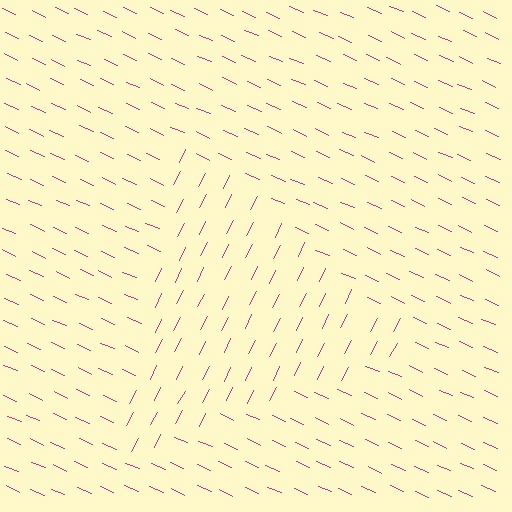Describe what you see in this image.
The image is filled with small magenta line segments. A triangle region in the image has lines oriented differently from the surrounding lines, creating a visible texture boundary.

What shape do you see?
I see a triangle.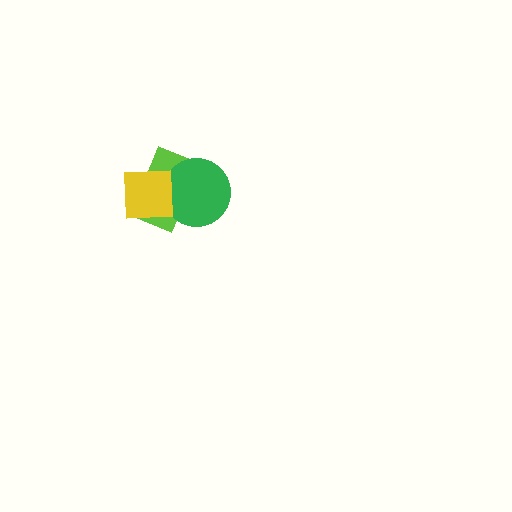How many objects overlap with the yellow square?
2 objects overlap with the yellow square.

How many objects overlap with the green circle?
2 objects overlap with the green circle.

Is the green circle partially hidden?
Yes, it is partially covered by another shape.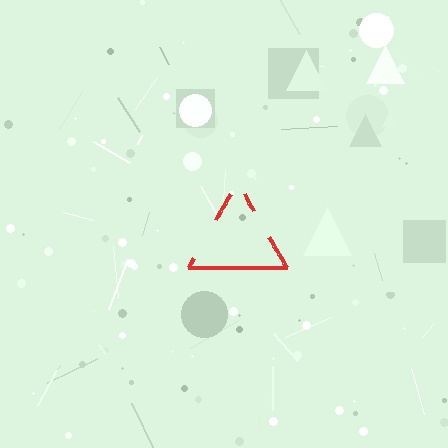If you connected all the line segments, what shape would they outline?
They would outline a triangle.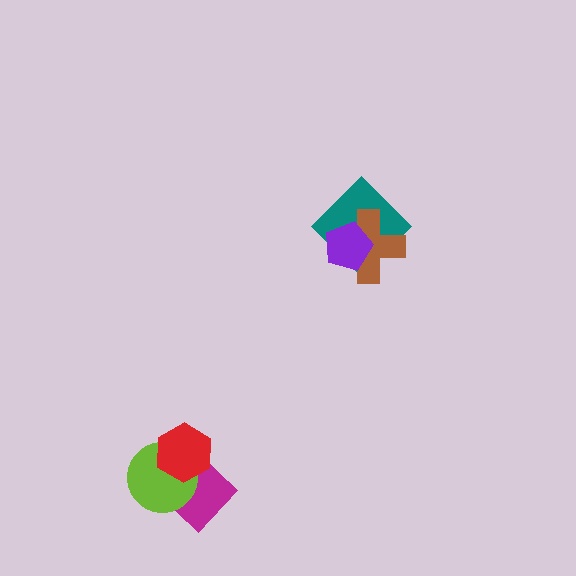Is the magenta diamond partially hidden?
Yes, it is partially covered by another shape.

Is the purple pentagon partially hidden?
No, no other shape covers it.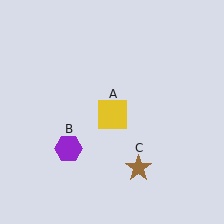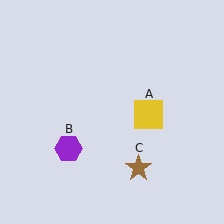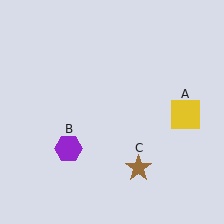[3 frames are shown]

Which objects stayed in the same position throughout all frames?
Purple hexagon (object B) and brown star (object C) remained stationary.